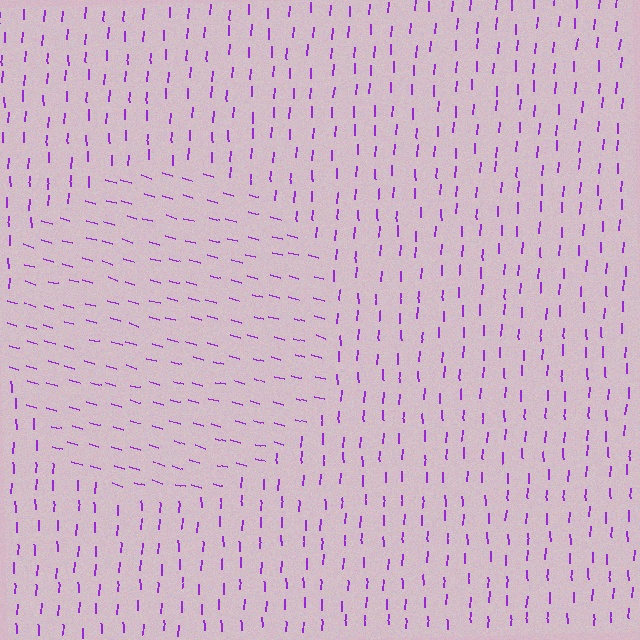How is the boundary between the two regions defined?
The boundary is defined purely by a change in line orientation (approximately 77 degrees difference). All lines are the same color and thickness.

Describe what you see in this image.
The image is filled with small purple line segments. A circle region in the image has lines oriented differently from the surrounding lines, creating a visible texture boundary.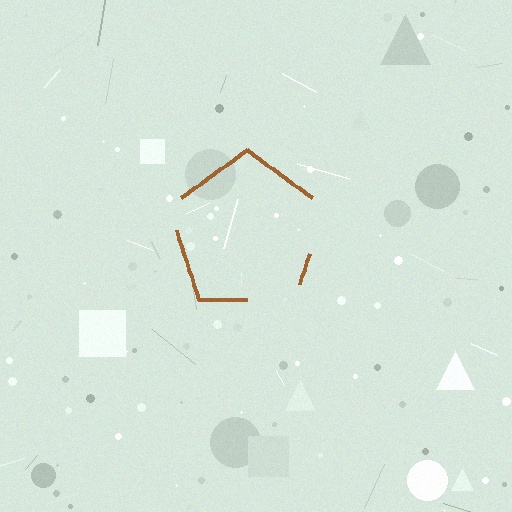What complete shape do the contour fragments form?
The contour fragments form a pentagon.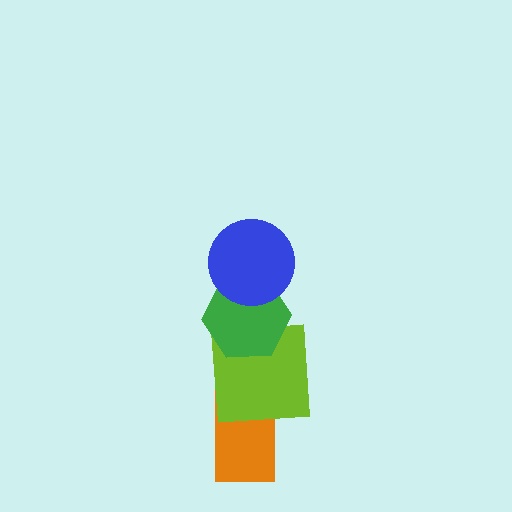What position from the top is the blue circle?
The blue circle is 1st from the top.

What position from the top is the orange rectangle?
The orange rectangle is 4th from the top.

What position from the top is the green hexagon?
The green hexagon is 2nd from the top.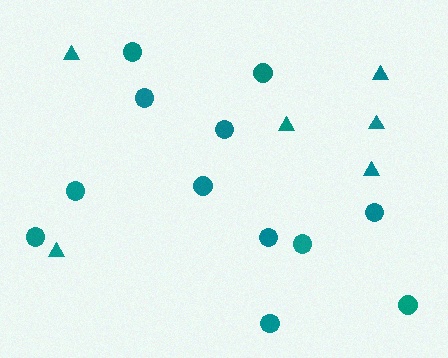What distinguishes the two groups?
There are 2 groups: one group of circles (12) and one group of triangles (6).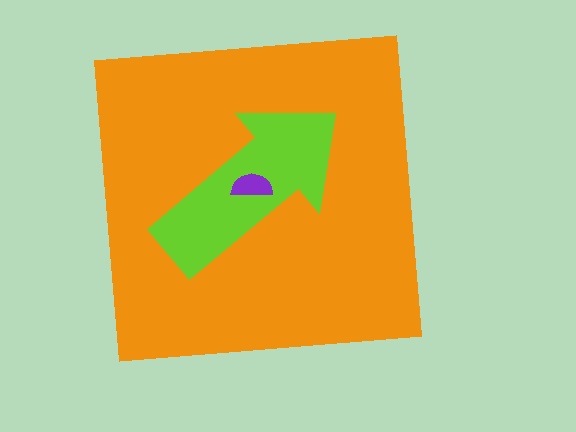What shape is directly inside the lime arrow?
The purple semicircle.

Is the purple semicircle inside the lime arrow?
Yes.